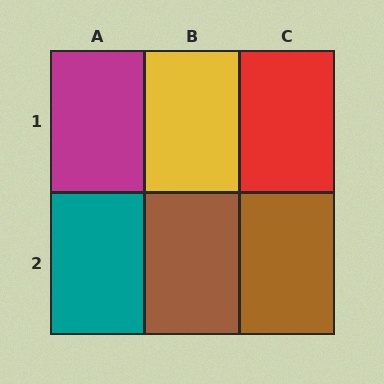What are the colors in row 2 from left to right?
Teal, brown, brown.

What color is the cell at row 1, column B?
Yellow.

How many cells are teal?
1 cell is teal.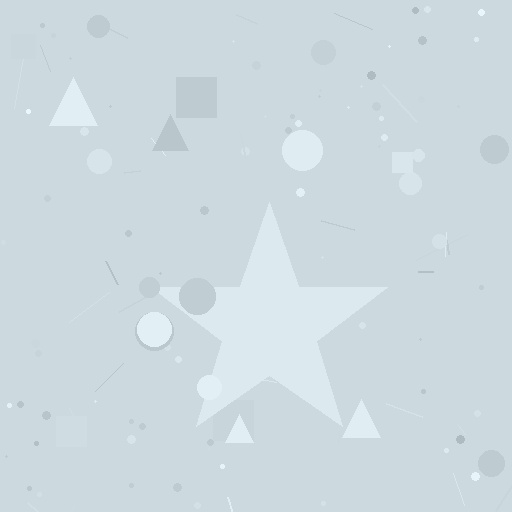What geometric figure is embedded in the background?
A star is embedded in the background.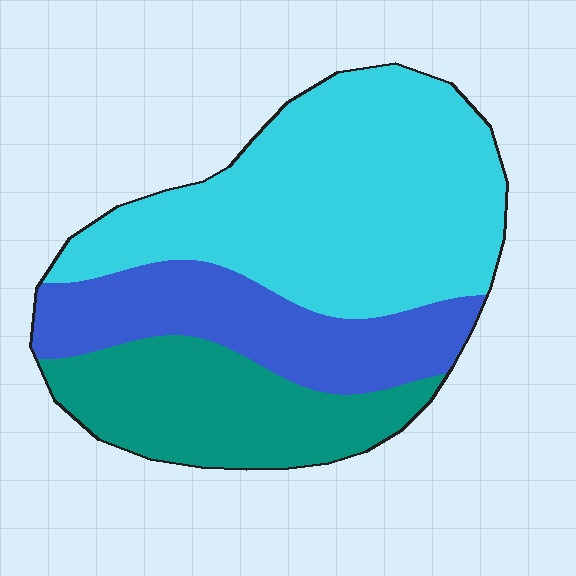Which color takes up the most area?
Cyan, at roughly 50%.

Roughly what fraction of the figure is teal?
Teal takes up between a sixth and a third of the figure.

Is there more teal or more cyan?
Cyan.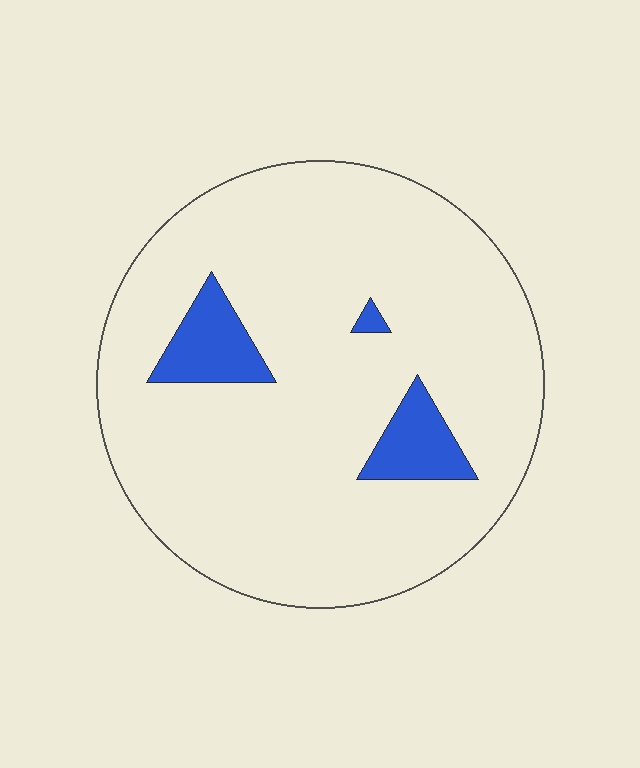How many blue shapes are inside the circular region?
3.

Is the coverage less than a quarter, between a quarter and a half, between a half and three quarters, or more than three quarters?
Less than a quarter.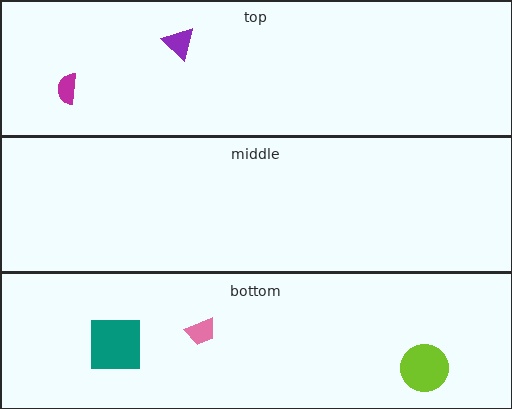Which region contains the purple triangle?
The top region.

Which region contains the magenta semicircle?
The top region.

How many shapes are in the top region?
2.